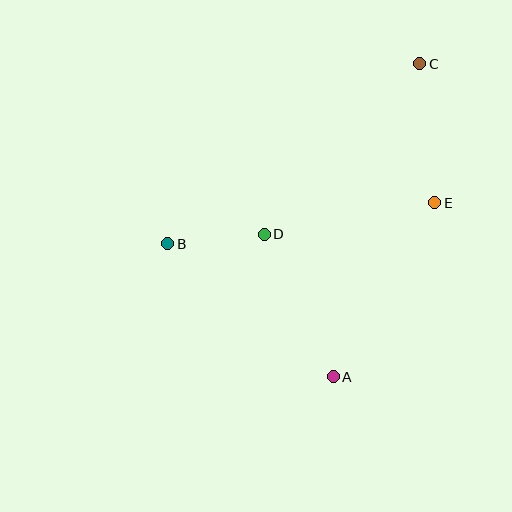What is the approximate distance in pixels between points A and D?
The distance between A and D is approximately 158 pixels.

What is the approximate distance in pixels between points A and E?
The distance between A and E is approximately 201 pixels.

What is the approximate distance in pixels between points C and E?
The distance between C and E is approximately 140 pixels.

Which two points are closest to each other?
Points B and D are closest to each other.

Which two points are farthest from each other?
Points A and C are farthest from each other.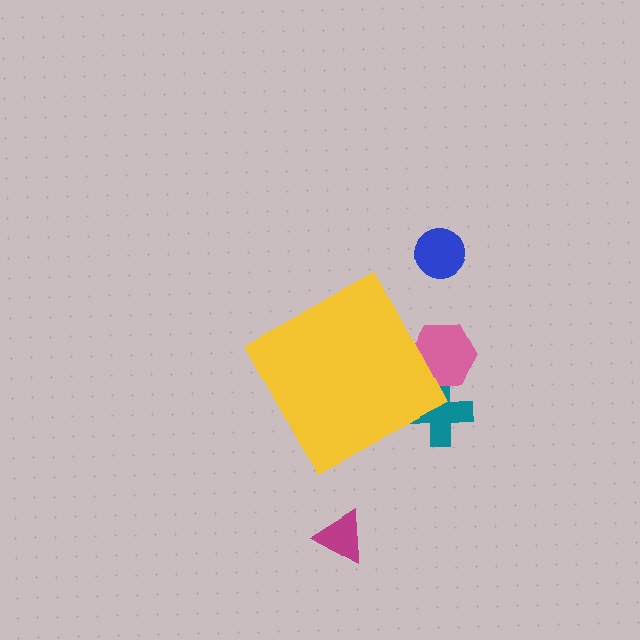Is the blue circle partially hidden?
No, the blue circle is fully visible.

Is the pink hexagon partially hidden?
Yes, the pink hexagon is partially hidden behind the yellow diamond.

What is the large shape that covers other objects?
A yellow diamond.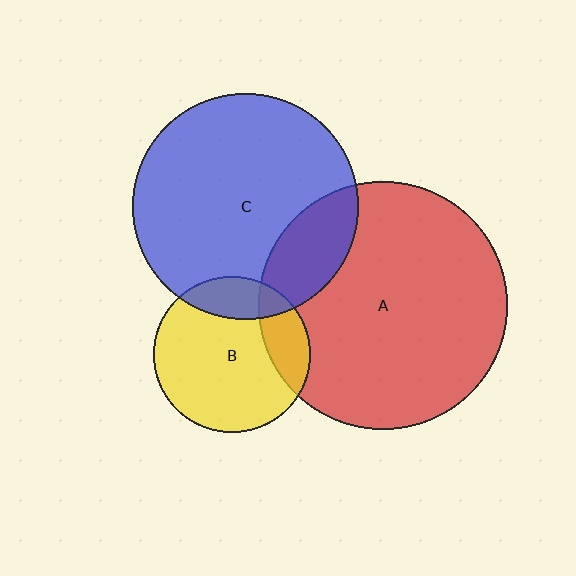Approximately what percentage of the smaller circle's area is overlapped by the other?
Approximately 20%.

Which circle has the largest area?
Circle A (red).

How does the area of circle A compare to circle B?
Approximately 2.5 times.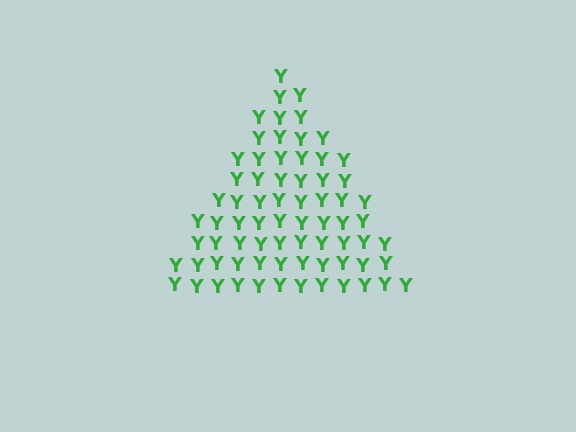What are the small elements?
The small elements are letter Y's.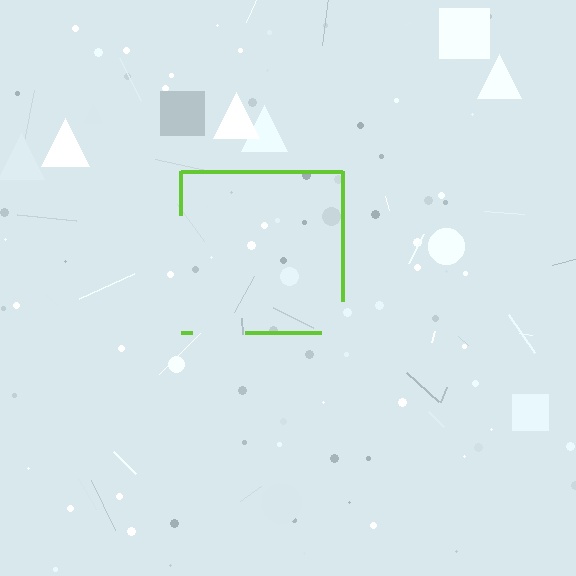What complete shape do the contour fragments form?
The contour fragments form a square.